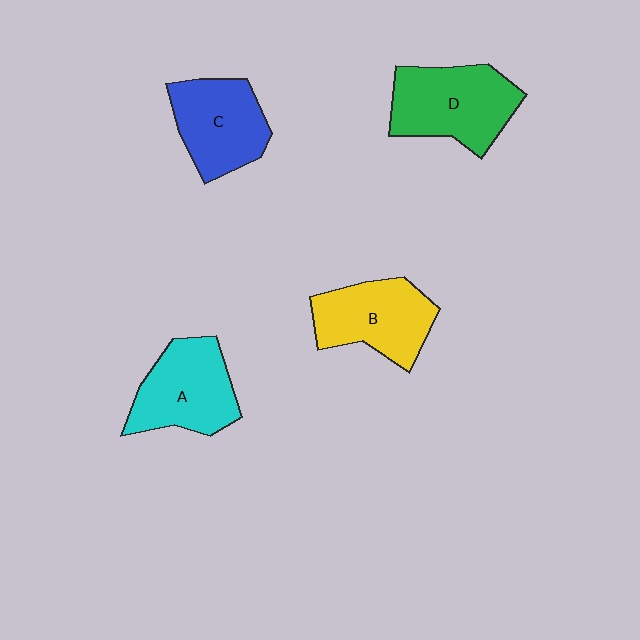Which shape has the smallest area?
Shape C (blue).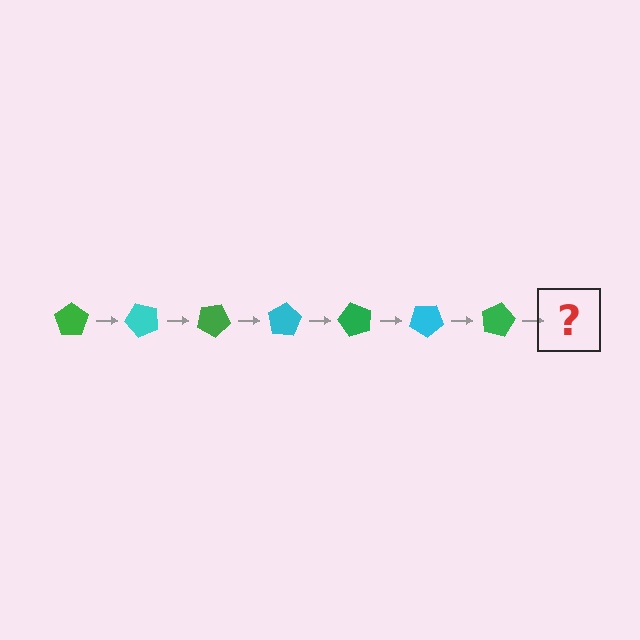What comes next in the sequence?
The next element should be a cyan pentagon, rotated 350 degrees from the start.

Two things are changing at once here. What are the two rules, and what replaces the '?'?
The two rules are that it rotates 50 degrees each step and the color cycles through green and cyan. The '?' should be a cyan pentagon, rotated 350 degrees from the start.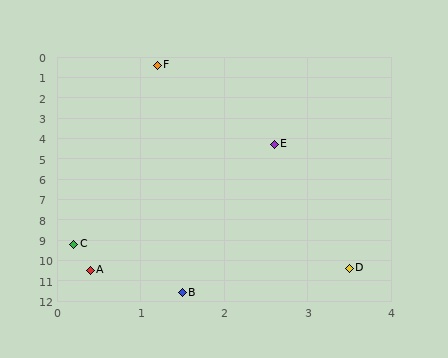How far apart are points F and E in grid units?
Points F and E are about 4.1 grid units apart.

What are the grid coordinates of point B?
Point B is at approximately (1.5, 11.6).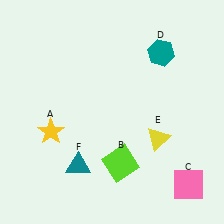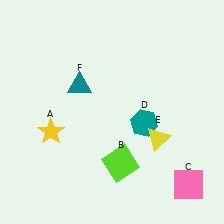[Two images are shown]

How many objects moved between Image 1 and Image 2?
2 objects moved between the two images.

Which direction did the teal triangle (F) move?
The teal triangle (F) moved up.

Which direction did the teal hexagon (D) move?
The teal hexagon (D) moved down.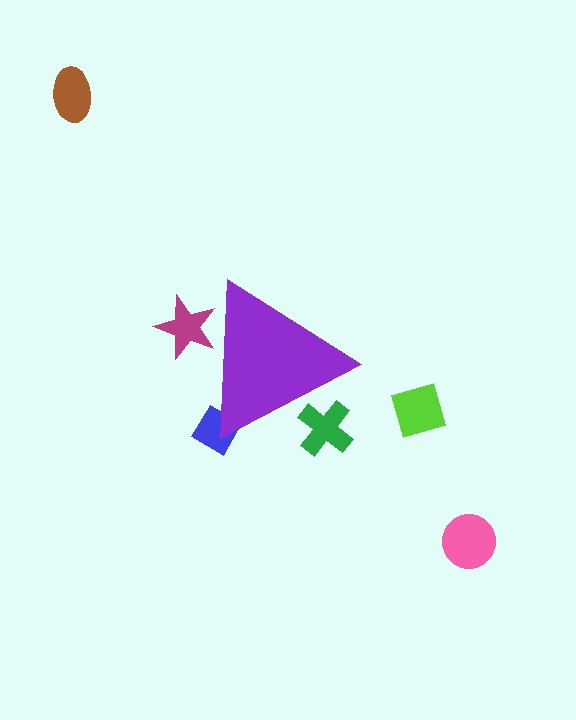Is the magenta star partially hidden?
Yes, the magenta star is partially hidden behind the purple triangle.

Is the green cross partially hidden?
Yes, the green cross is partially hidden behind the purple triangle.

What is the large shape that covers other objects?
A purple triangle.